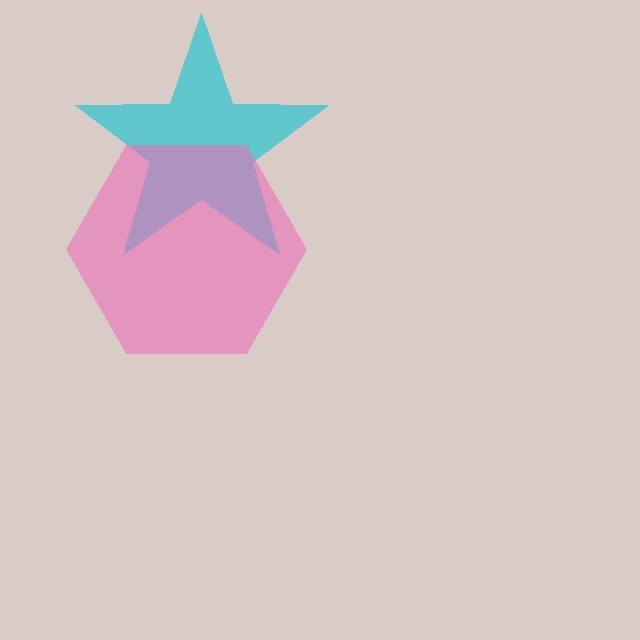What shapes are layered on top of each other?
The layered shapes are: a cyan star, a pink hexagon.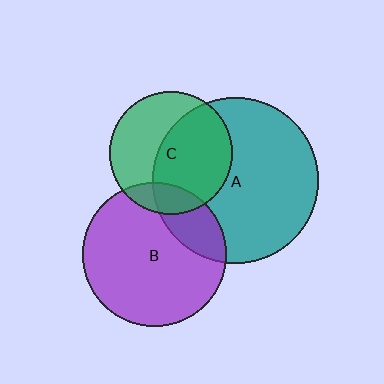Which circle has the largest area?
Circle A (teal).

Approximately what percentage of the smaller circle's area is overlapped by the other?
Approximately 15%.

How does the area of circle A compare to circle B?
Approximately 1.3 times.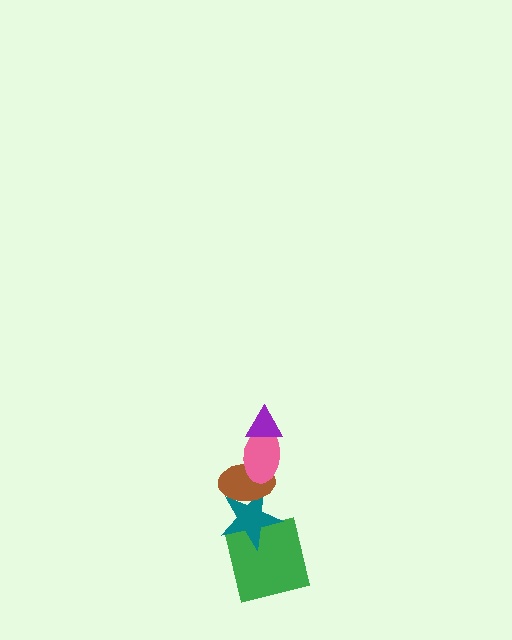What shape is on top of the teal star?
The brown ellipse is on top of the teal star.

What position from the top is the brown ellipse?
The brown ellipse is 3rd from the top.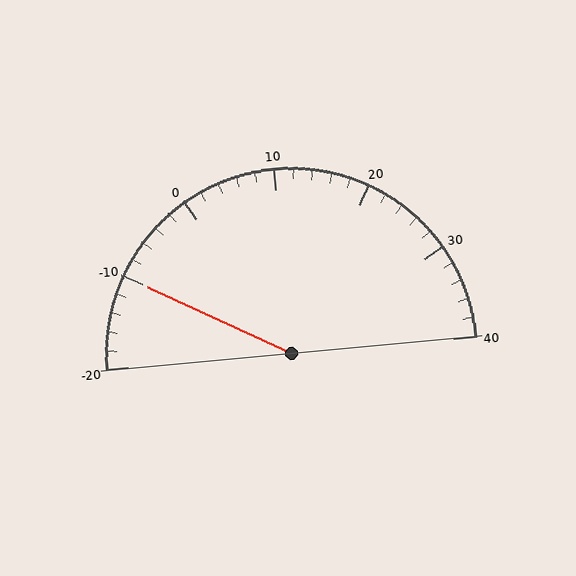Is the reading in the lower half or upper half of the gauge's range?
The reading is in the lower half of the range (-20 to 40).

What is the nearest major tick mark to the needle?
The nearest major tick mark is -10.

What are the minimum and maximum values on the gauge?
The gauge ranges from -20 to 40.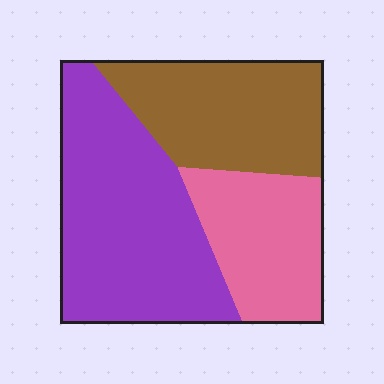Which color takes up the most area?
Purple, at roughly 45%.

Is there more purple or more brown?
Purple.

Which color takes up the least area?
Pink, at roughly 25%.